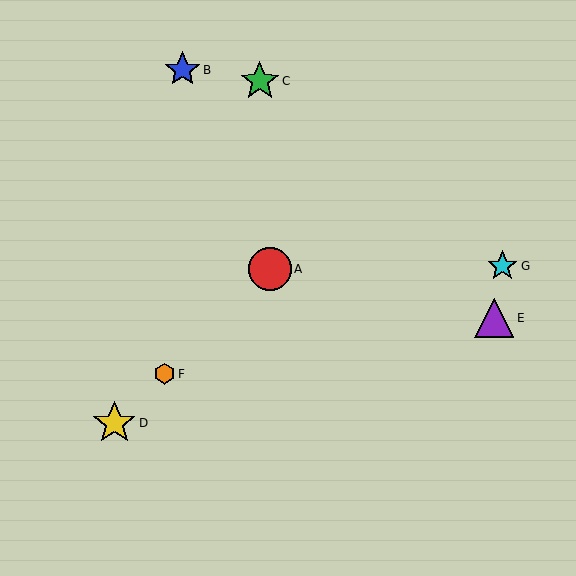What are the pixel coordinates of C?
Object C is at (260, 81).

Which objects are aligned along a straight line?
Objects A, D, F are aligned along a straight line.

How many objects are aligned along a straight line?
3 objects (A, D, F) are aligned along a straight line.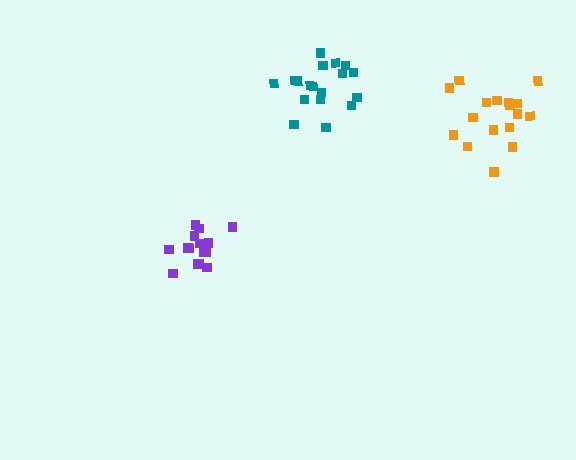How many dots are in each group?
Group 1: 15 dots, Group 2: 18 dots, Group 3: 17 dots (50 total).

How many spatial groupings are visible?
There are 3 spatial groupings.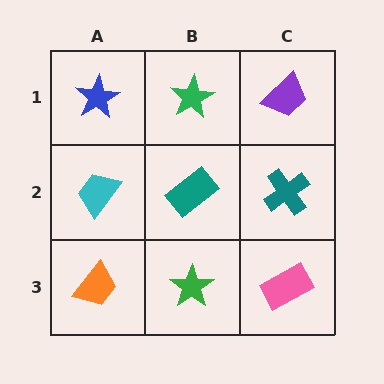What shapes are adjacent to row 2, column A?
A blue star (row 1, column A), an orange trapezoid (row 3, column A), a teal rectangle (row 2, column B).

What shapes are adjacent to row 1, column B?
A teal rectangle (row 2, column B), a blue star (row 1, column A), a purple trapezoid (row 1, column C).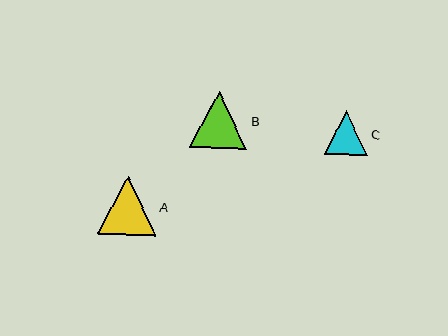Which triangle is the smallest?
Triangle C is the smallest with a size of approximately 44 pixels.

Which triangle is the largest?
Triangle A is the largest with a size of approximately 58 pixels.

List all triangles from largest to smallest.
From largest to smallest: A, B, C.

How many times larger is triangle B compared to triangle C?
Triangle B is approximately 1.3 times the size of triangle C.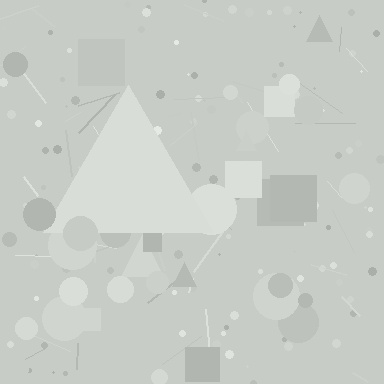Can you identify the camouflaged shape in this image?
The camouflaged shape is a triangle.